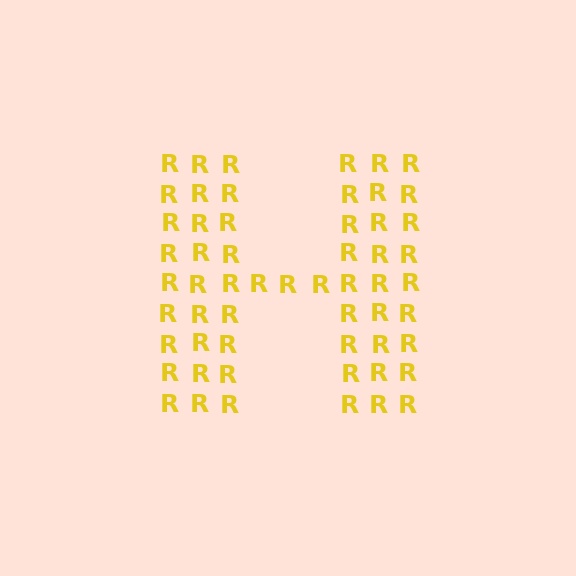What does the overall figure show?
The overall figure shows the letter H.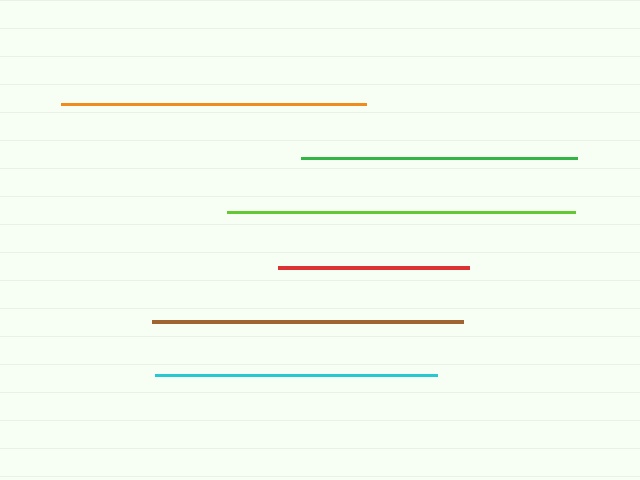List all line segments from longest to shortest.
From longest to shortest: lime, brown, orange, cyan, green, red.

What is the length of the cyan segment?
The cyan segment is approximately 282 pixels long.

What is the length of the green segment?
The green segment is approximately 276 pixels long.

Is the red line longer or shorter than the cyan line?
The cyan line is longer than the red line.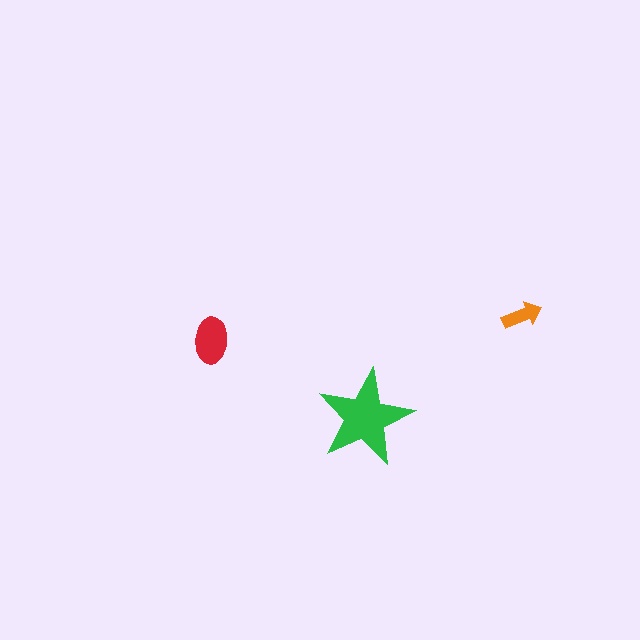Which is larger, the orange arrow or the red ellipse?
The red ellipse.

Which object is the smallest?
The orange arrow.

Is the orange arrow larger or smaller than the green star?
Smaller.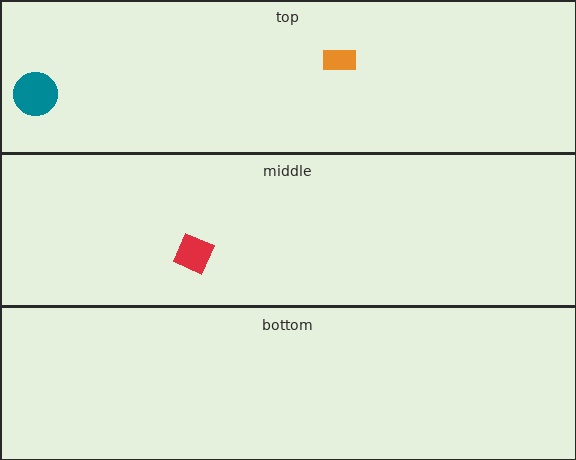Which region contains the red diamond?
The middle region.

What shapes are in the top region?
The orange rectangle, the teal circle.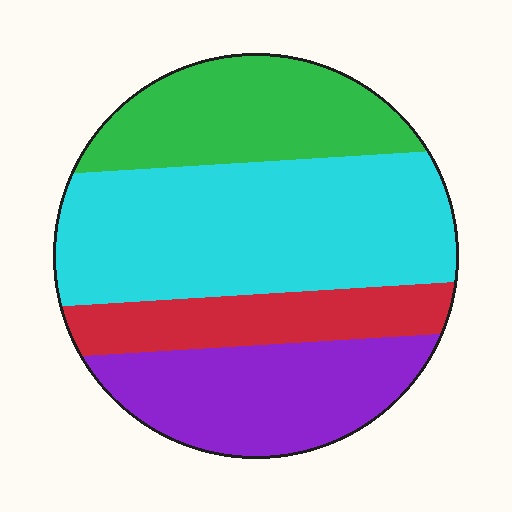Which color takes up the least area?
Red, at roughly 15%.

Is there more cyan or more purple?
Cyan.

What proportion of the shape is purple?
Purple covers around 25% of the shape.